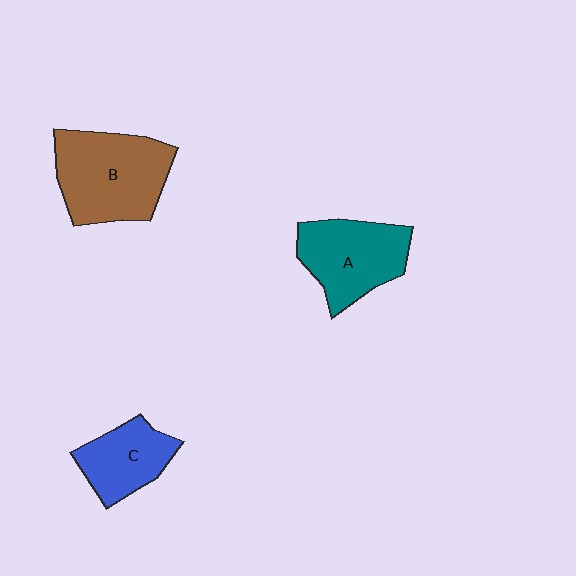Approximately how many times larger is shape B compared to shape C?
Approximately 1.7 times.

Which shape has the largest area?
Shape B (brown).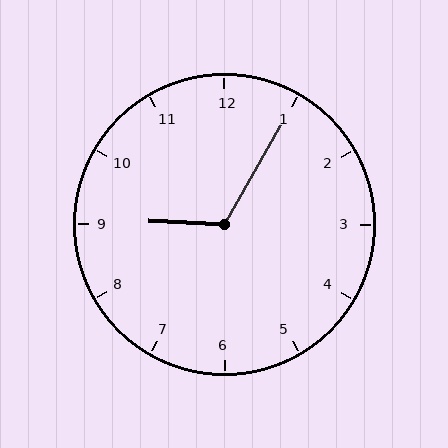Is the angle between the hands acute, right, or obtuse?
It is obtuse.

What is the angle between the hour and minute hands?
Approximately 118 degrees.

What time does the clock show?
9:05.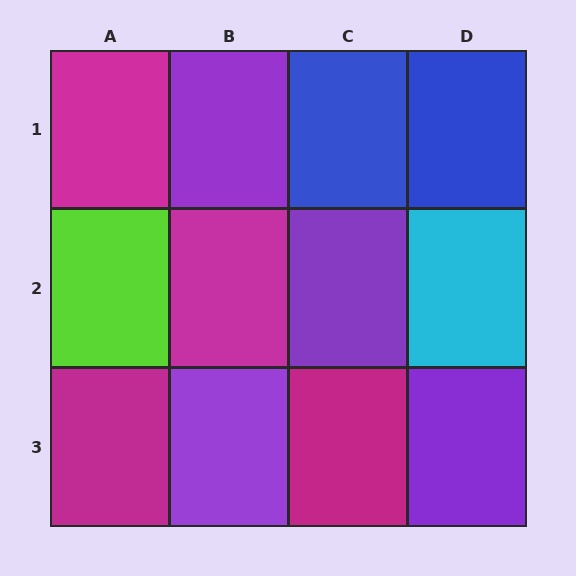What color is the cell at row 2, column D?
Cyan.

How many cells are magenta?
4 cells are magenta.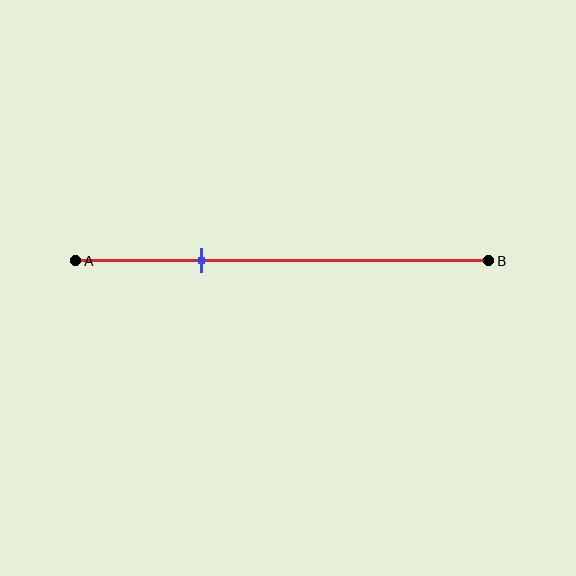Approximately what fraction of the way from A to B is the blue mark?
The blue mark is approximately 30% of the way from A to B.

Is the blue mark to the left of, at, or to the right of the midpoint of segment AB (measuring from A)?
The blue mark is to the left of the midpoint of segment AB.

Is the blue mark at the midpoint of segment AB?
No, the mark is at about 30% from A, not at the 50% midpoint.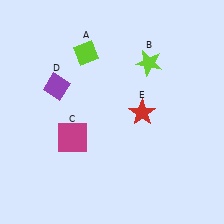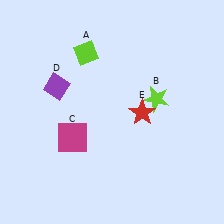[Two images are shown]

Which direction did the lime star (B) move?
The lime star (B) moved down.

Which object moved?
The lime star (B) moved down.